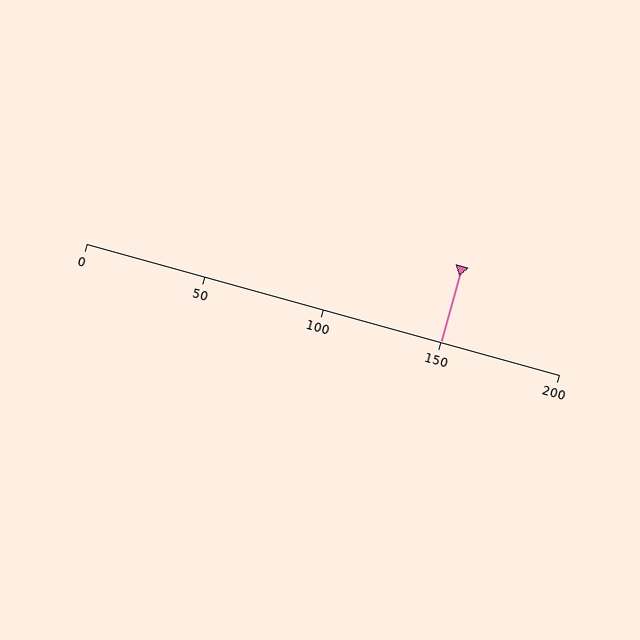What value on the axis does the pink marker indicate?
The marker indicates approximately 150.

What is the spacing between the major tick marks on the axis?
The major ticks are spaced 50 apart.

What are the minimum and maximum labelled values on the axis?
The axis runs from 0 to 200.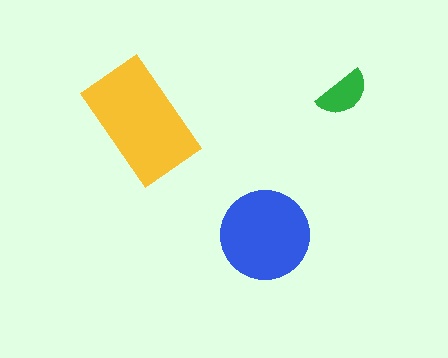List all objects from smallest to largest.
The green semicircle, the blue circle, the yellow rectangle.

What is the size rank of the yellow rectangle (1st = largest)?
1st.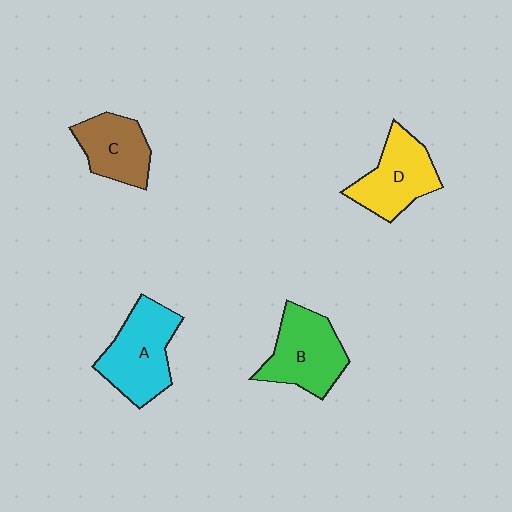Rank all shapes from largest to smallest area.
From largest to smallest: A (cyan), B (green), D (yellow), C (brown).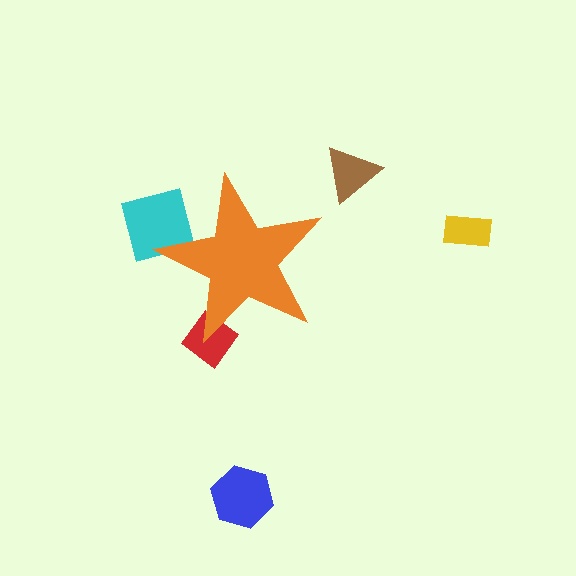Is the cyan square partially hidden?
Yes, the cyan square is partially hidden behind the orange star.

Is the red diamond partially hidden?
Yes, the red diamond is partially hidden behind the orange star.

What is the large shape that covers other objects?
An orange star.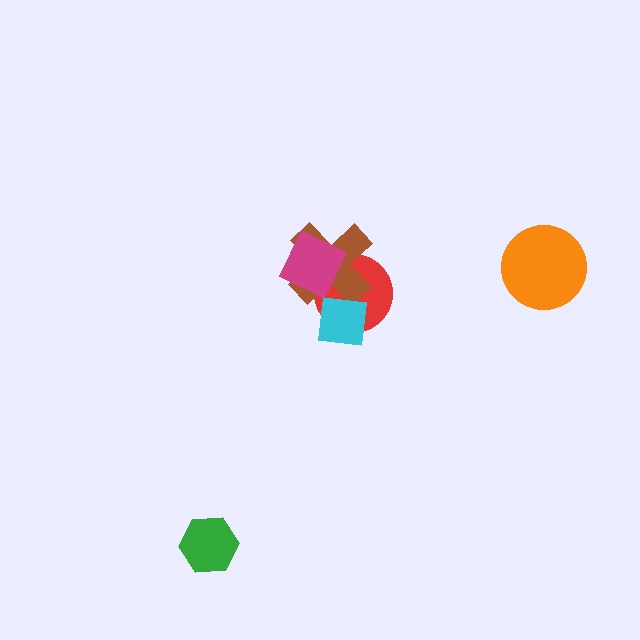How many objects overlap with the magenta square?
2 objects overlap with the magenta square.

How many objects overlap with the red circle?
3 objects overlap with the red circle.